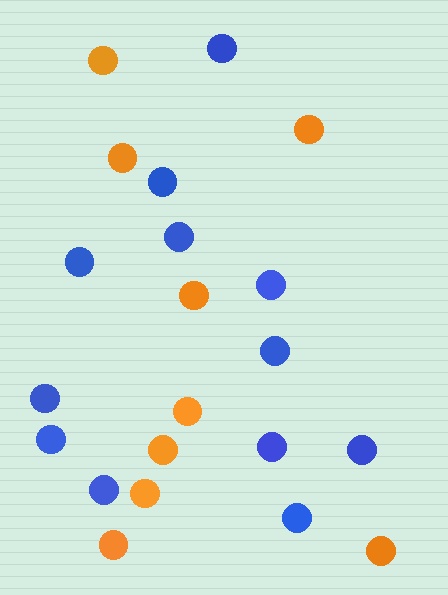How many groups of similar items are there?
There are 2 groups: one group of orange circles (9) and one group of blue circles (12).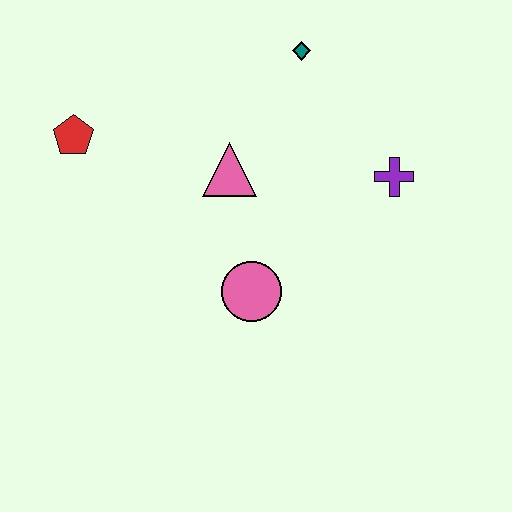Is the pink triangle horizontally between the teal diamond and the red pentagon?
Yes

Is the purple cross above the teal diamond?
No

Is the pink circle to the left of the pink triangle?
No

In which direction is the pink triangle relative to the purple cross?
The pink triangle is to the left of the purple cross.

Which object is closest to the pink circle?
The pink triangle is closest to the pink circle.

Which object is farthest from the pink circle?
The teal diamond is farthest from the pink circle.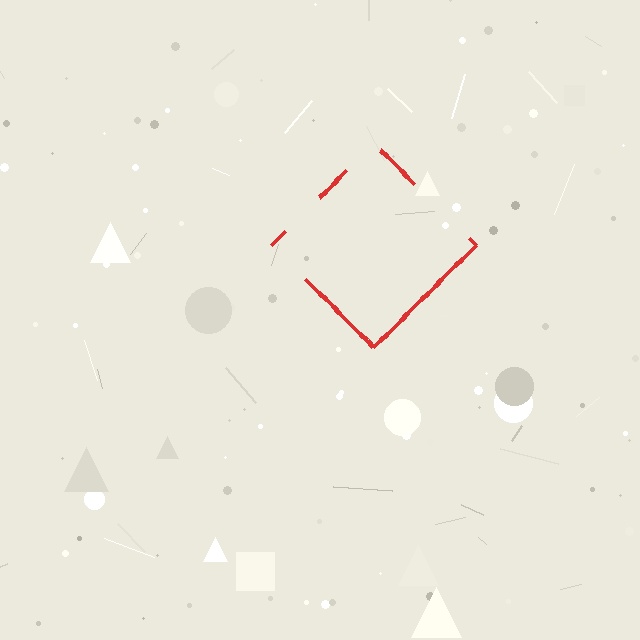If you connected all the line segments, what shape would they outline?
They would outline a diamond.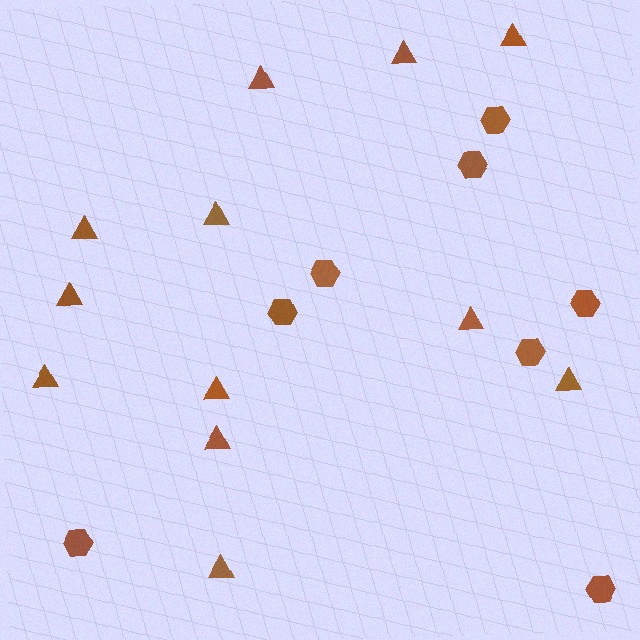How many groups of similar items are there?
There are 2 groups: one group of hexagons (8) and one group of triangles (12).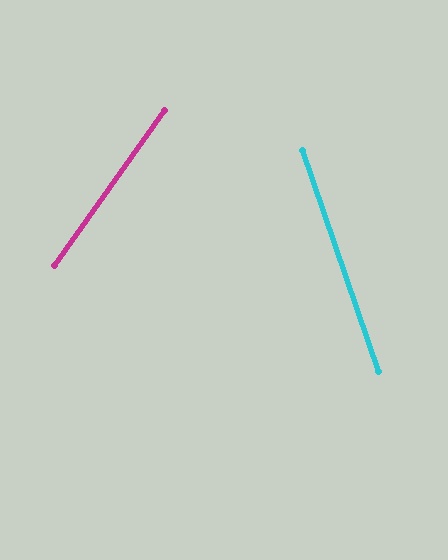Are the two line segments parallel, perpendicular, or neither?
Neither parallel nor perpendicular — they differ by about 54°.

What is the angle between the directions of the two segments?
Approximately 54 degrees.